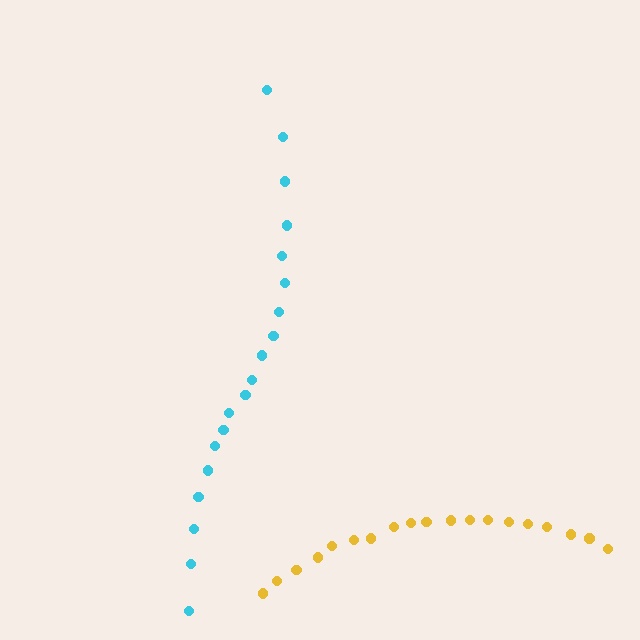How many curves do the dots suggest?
There are 2 distinct paths.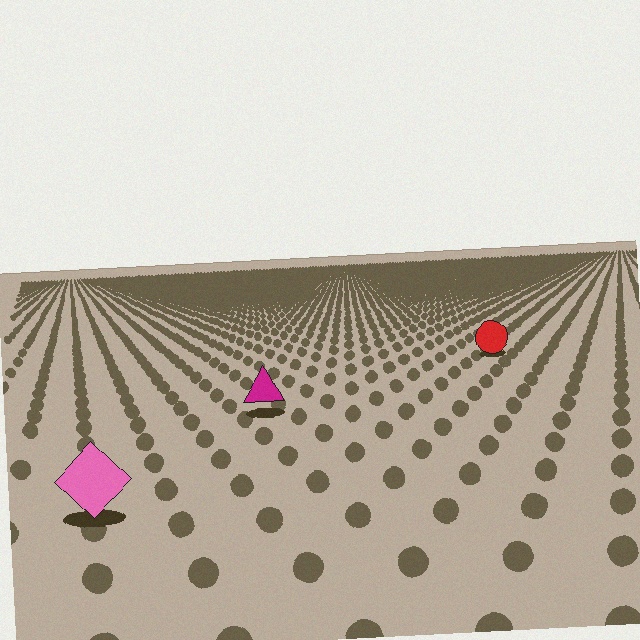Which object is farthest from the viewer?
The red circle is farthest from the viewer. It appears smaller and the ground texture around it is denser.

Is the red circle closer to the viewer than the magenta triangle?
No. The magenta triangle is closer — you can tell from the texture gradient: the ground texture is coarser near it.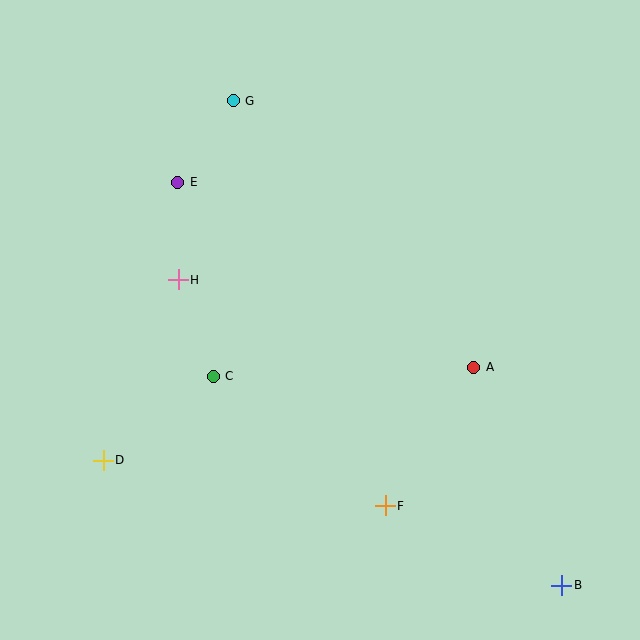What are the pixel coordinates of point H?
Point H is at (178, 280).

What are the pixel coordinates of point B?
Point B is at (562, 585).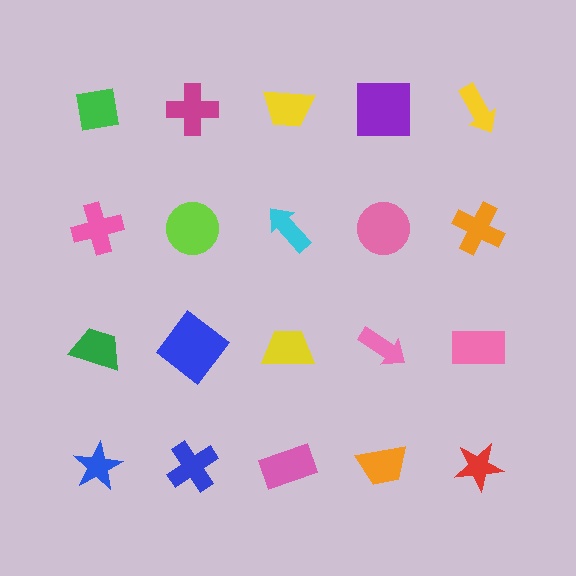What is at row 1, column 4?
A purple square.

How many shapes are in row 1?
5 shapes.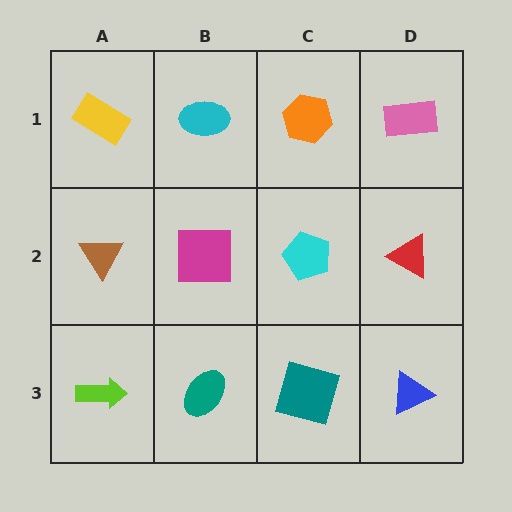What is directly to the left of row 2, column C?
A magenta square.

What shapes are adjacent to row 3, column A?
A brown triangle (row 2, column A), a teal ellipse (row 3, column B).